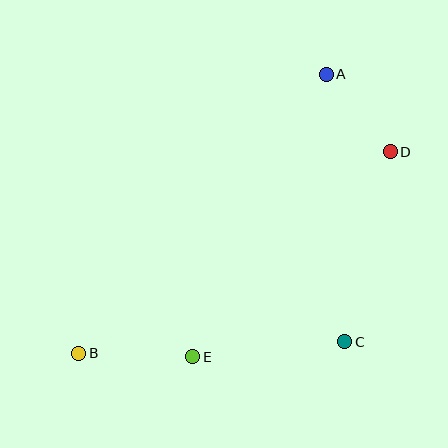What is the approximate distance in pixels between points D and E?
The distance between D and E is approximately 285 pixels.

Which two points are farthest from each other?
Points A and B are farthest from each other.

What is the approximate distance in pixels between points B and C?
The distance between B and C is approximately 266 pixels.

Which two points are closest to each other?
Points A and D are closest to each other.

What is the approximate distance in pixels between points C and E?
The distance between C and E is approximately 153 pixels.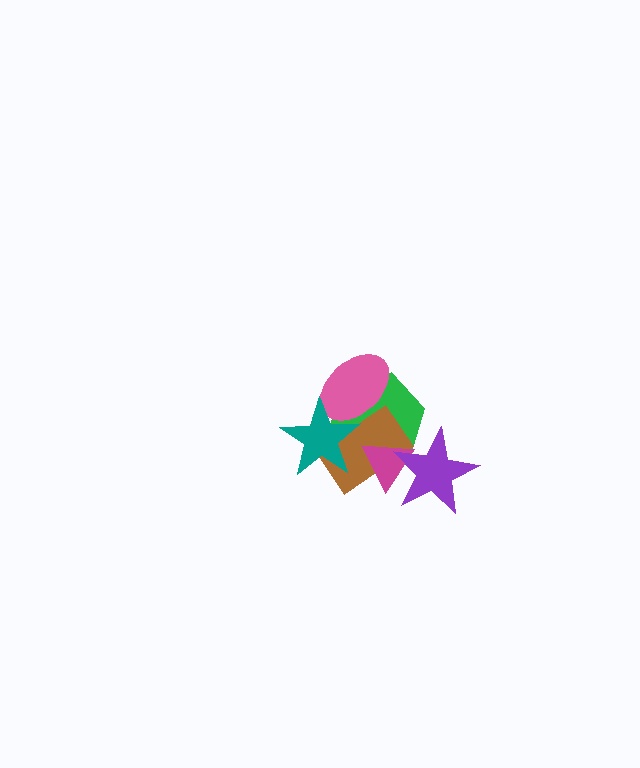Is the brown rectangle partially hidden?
Yes, it is partially covered by another shape.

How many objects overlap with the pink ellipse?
3 objects overlap with the pink ellipse.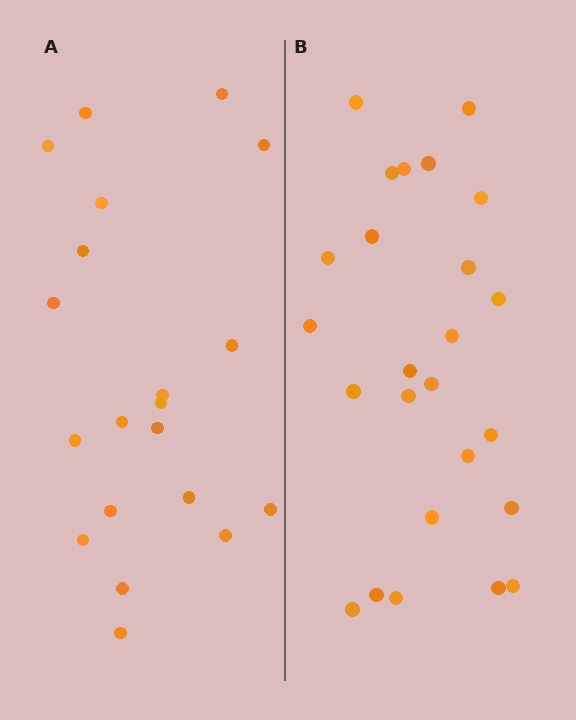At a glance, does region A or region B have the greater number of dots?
Region B (the right region) has more dots.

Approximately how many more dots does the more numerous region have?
Region B has about 5 more dots than region A.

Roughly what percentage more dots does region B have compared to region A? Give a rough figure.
About 25% more.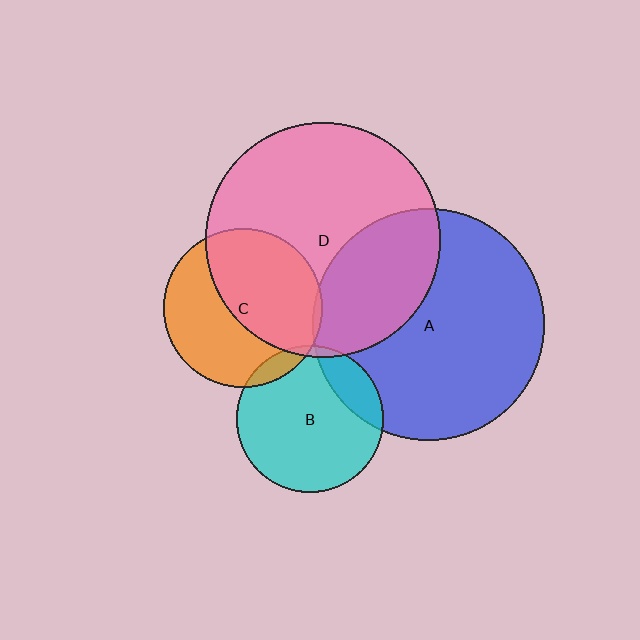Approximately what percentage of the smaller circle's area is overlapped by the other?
Approximately 10%.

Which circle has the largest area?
Circle D (pink).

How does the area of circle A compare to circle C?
Approximately 2.1 times.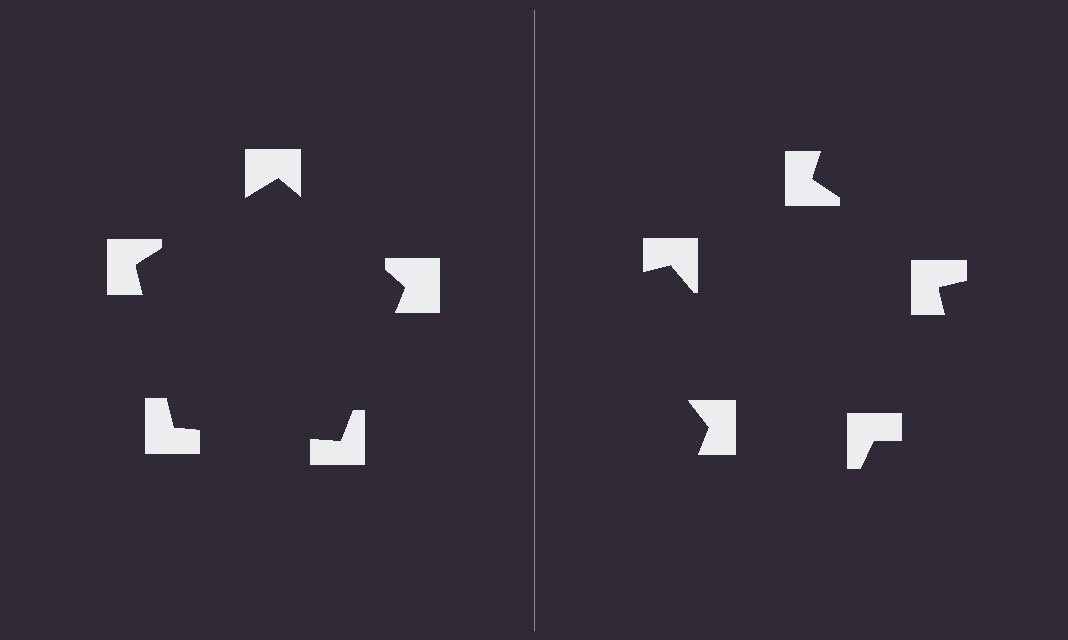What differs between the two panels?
The notched squares are positioned identically on both sides; only the wedge orientations differ. On the left they align to a pentagon; on the right they are misaligned.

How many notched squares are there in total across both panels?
10 — 5 on each side.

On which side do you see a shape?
An illusory pentagon appears on the left side. On the right side the wedge cuts are rotated, so no coherent shape forms.